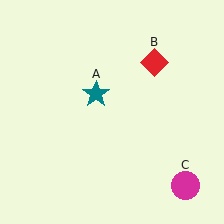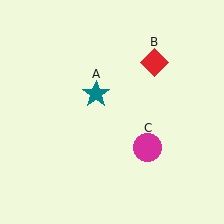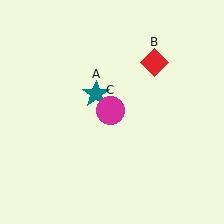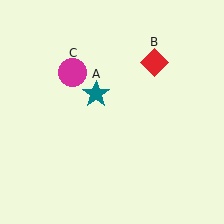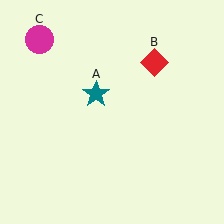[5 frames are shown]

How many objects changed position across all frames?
1 object changed position: magenta circle (object C).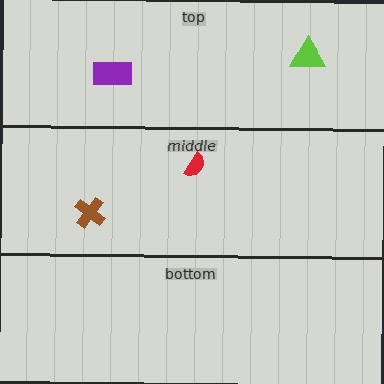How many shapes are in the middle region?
2.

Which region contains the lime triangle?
The top region.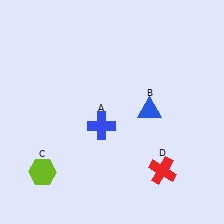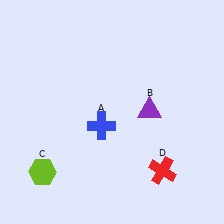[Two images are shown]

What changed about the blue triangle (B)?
In Image 1, B is blue. In Image 2, it changed to purple.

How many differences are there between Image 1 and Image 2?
There is 1 difference between the two images.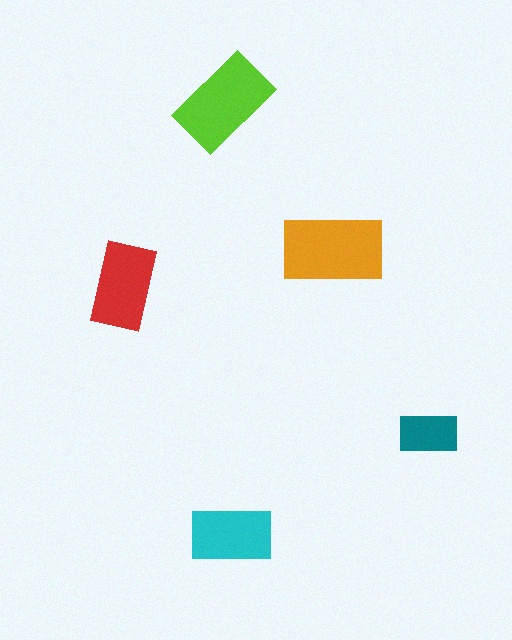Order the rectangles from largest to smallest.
the orange one, the lime one, the red one, the cyan one, the teal one.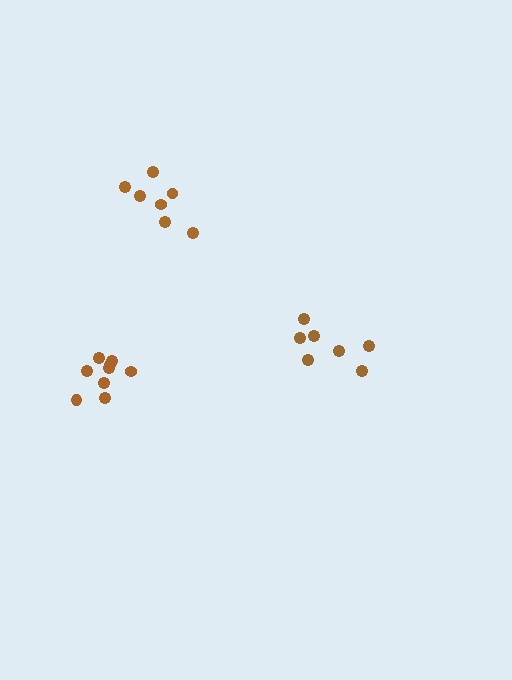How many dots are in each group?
Group 1: 7 dots, Group 2: 7 dots, Group 3: 9 dots (23 total).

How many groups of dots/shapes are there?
There are 3 groups.